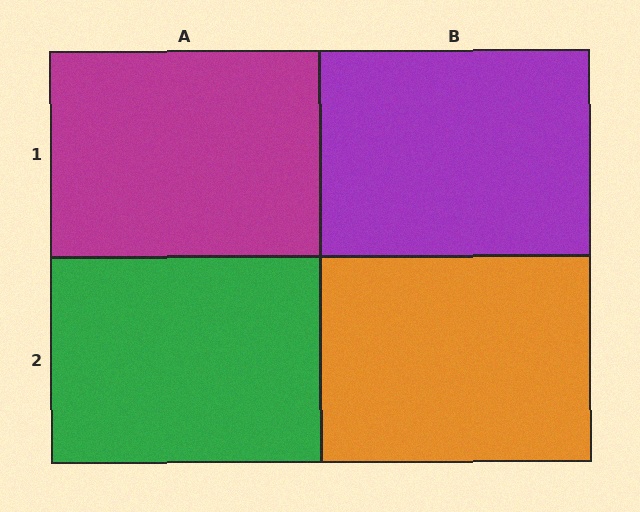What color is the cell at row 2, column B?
Orange.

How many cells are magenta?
1 cell is magenta.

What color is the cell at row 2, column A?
Green.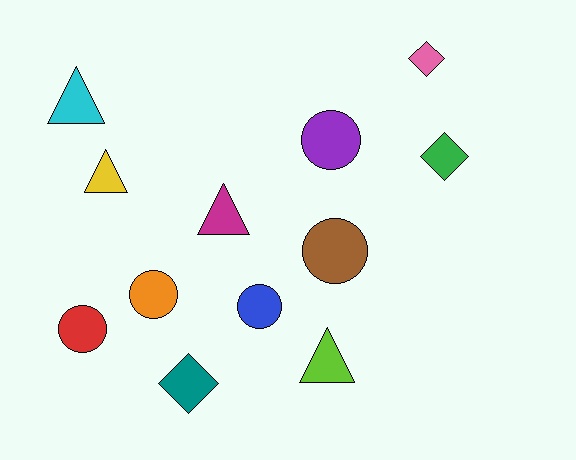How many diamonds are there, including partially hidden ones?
There are 3 diamonds.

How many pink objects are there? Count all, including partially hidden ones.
There is 1 pink object.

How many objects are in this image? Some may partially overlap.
There are 12 objects.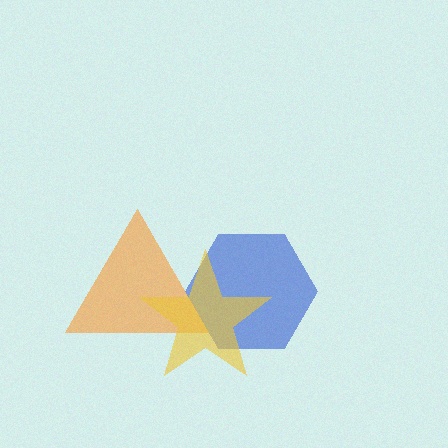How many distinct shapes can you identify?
There are 3 distinct shapes: a blue hexagon, an orange triangle, a yellow star.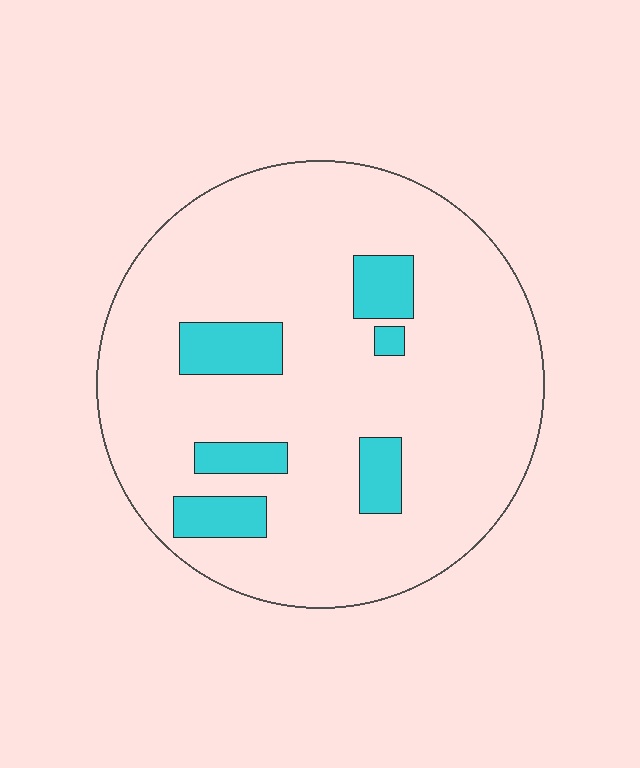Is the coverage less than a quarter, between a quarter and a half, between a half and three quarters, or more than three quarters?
Less than a quarter.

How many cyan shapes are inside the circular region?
6.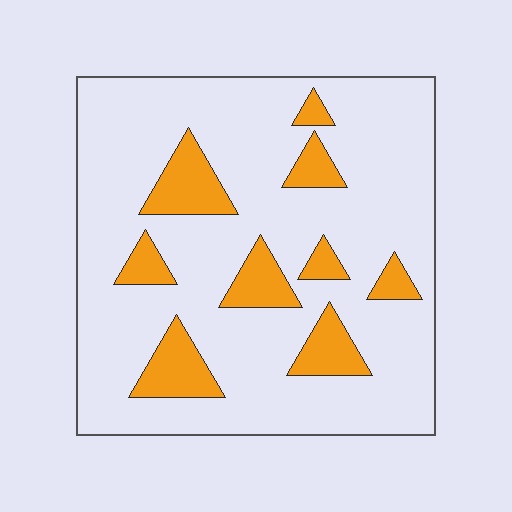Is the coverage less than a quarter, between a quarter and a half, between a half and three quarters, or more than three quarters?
Less than a quarter.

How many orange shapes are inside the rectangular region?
9.